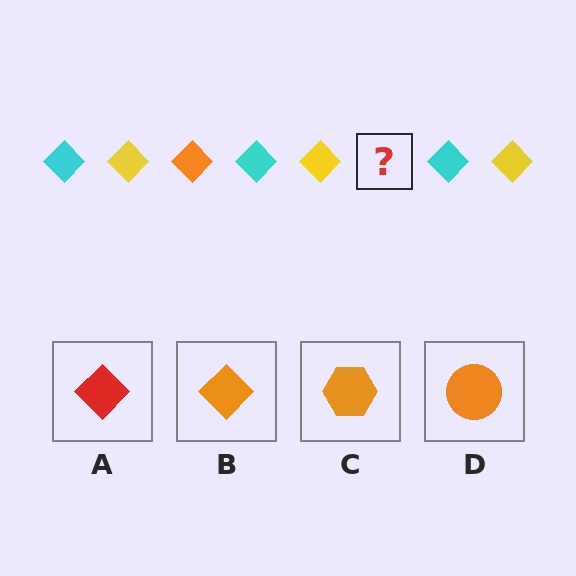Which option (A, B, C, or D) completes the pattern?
B.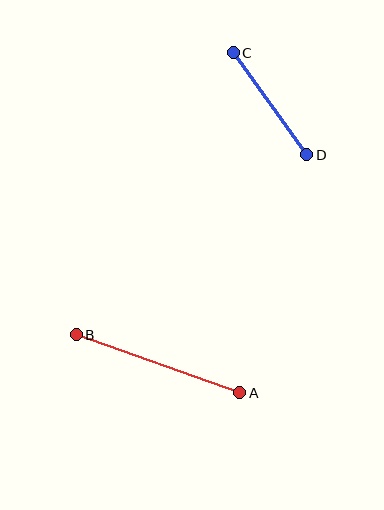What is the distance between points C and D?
The distance is approximately 126 pixels.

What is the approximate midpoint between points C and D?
The midpoint is at approximately (270, 104) pixels.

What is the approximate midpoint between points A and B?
The midpoint is at approximately (158, 364) pixels.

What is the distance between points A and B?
The distance is approximately 173 pixels.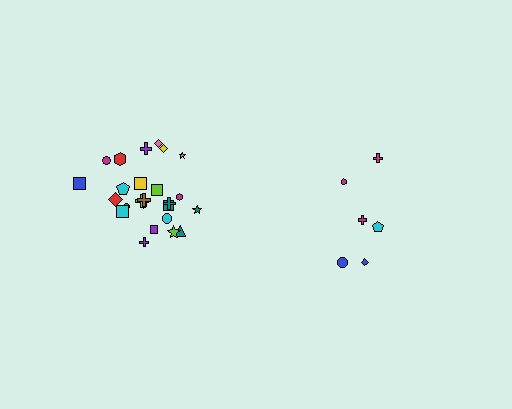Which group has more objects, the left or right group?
The left group.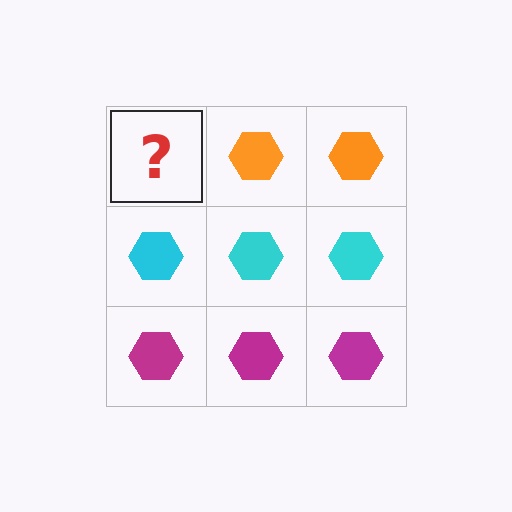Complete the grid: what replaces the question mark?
The question mark should be replaced with an orange hexagon.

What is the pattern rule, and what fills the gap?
The rule is that each row has a consistent color. The gap should be filled with an orange hexagon.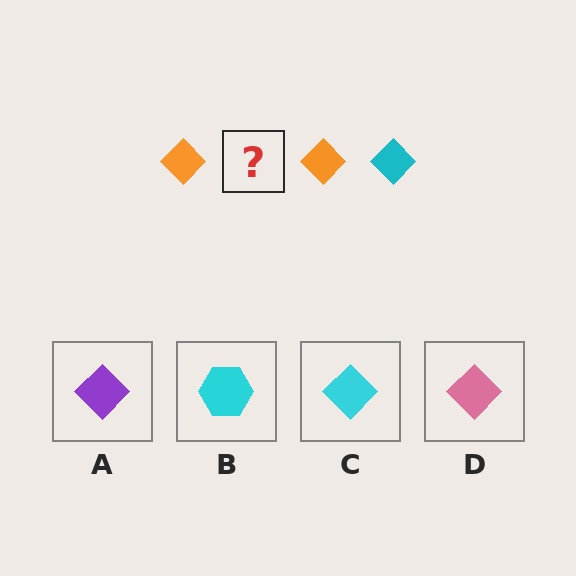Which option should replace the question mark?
Option C.